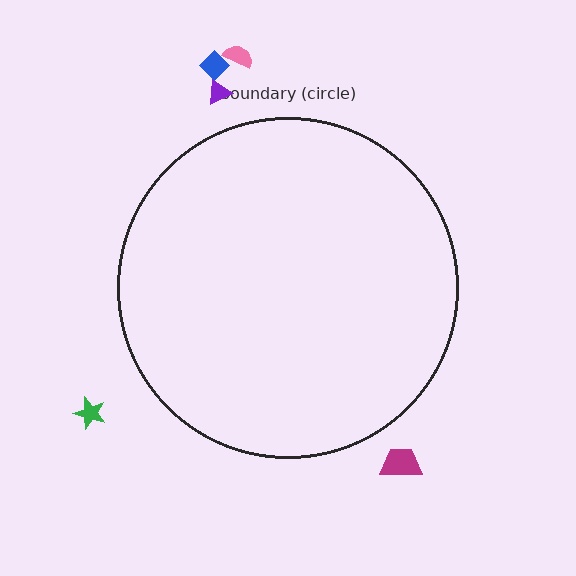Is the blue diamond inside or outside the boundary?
Outside.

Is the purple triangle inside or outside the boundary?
Outside.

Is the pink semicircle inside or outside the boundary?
Outside.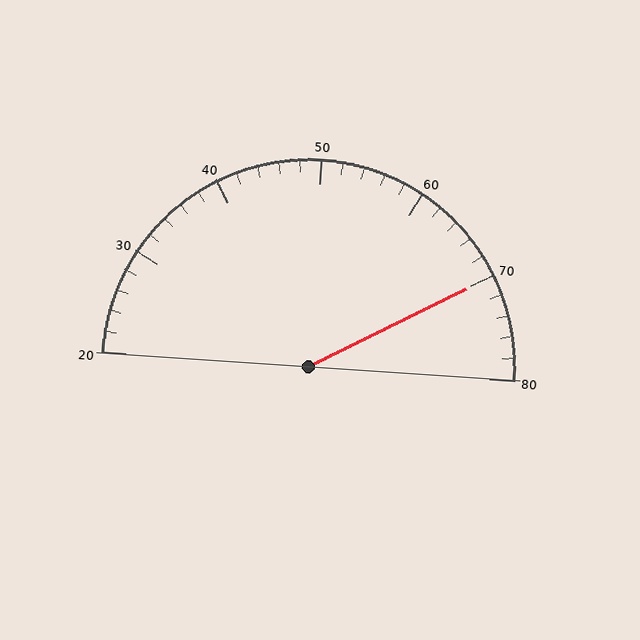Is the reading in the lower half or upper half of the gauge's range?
The reading is in the upper half of the range (20 to 80).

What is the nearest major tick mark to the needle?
The nearest major tick mark is 70.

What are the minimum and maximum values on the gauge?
The gauge ranges from 20 to 80.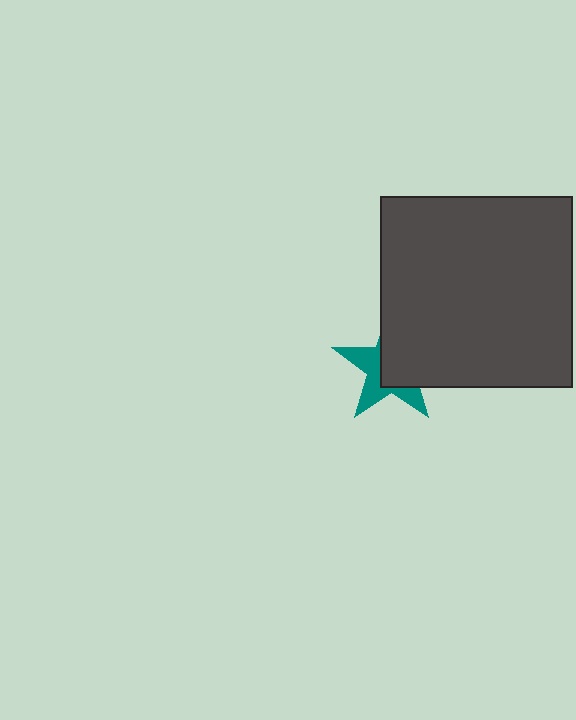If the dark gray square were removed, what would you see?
You would see the complete teal star.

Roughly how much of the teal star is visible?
A small part of it is visible (roughly 44%).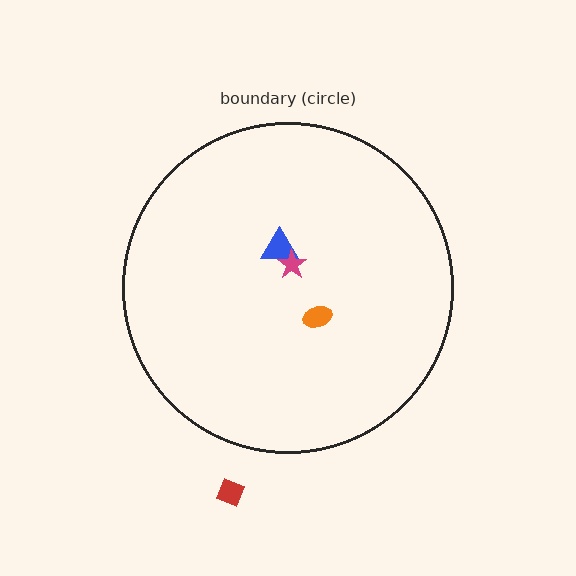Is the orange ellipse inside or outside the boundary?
Inside.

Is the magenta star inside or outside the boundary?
Inside.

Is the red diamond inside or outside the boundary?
Outside.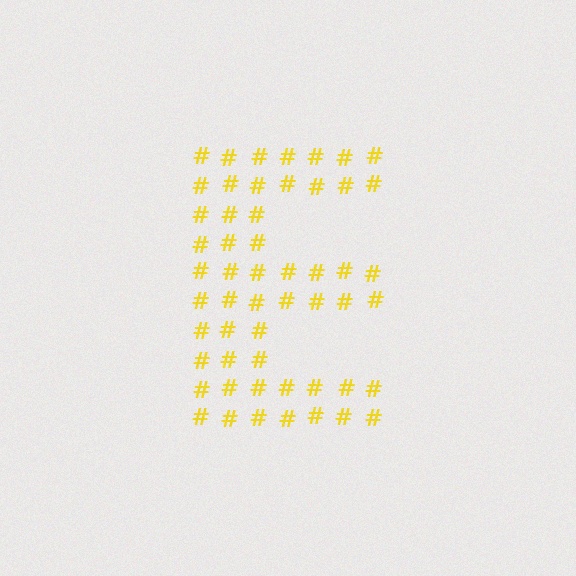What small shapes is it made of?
It is made of small hash symbols.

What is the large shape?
The large shape is the letter E.